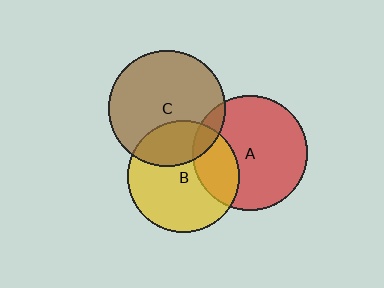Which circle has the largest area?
Circle C (brown).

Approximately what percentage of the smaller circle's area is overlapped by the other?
Approximately 30%.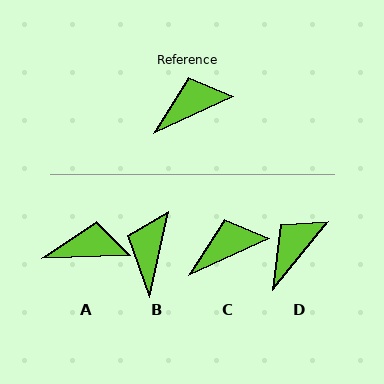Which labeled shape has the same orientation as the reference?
C.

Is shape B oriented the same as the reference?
No, it is off by about 52 degrees.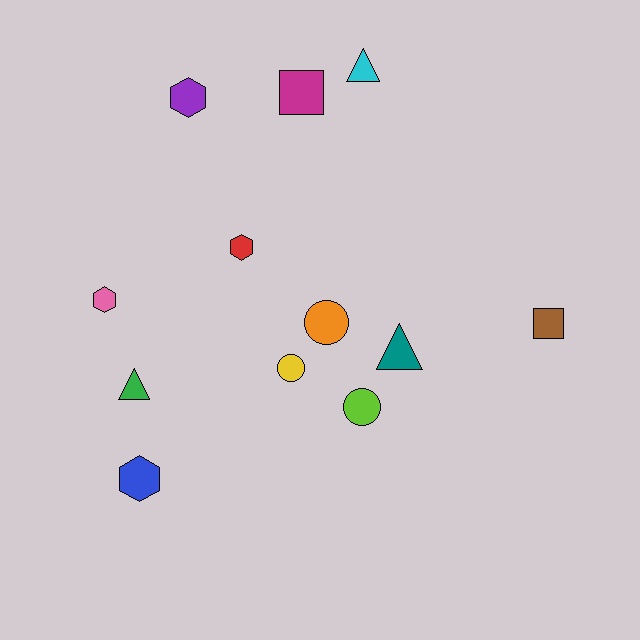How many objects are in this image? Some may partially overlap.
There are 12 objects.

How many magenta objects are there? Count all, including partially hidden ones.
There is 1 magenta object.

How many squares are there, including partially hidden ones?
There are 2 squares.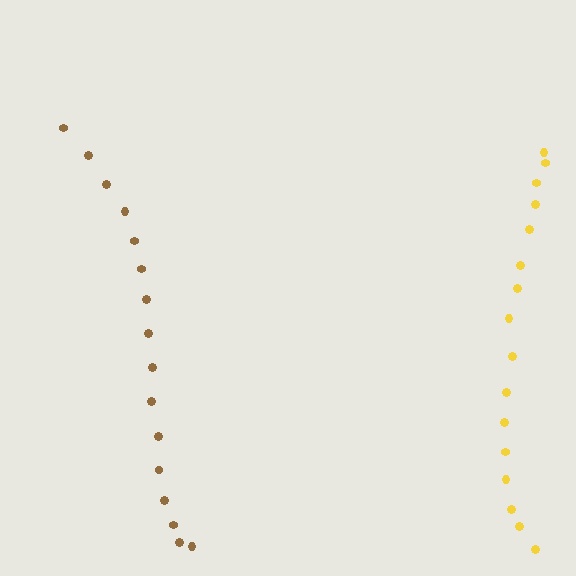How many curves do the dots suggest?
There are 2 distinct paths.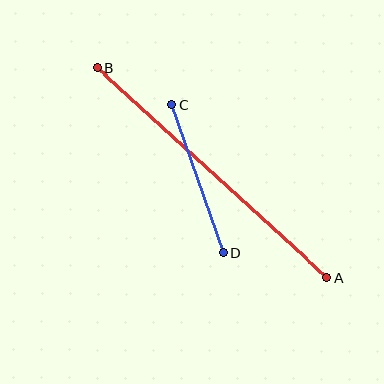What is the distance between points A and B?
The distance is approximately 311 pixels.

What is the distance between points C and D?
The distance is approximately 157 pixels.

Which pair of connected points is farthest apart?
Points A and B are farthest apart.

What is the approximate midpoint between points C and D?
The midpoint is at approximately (198, 179) pixels.